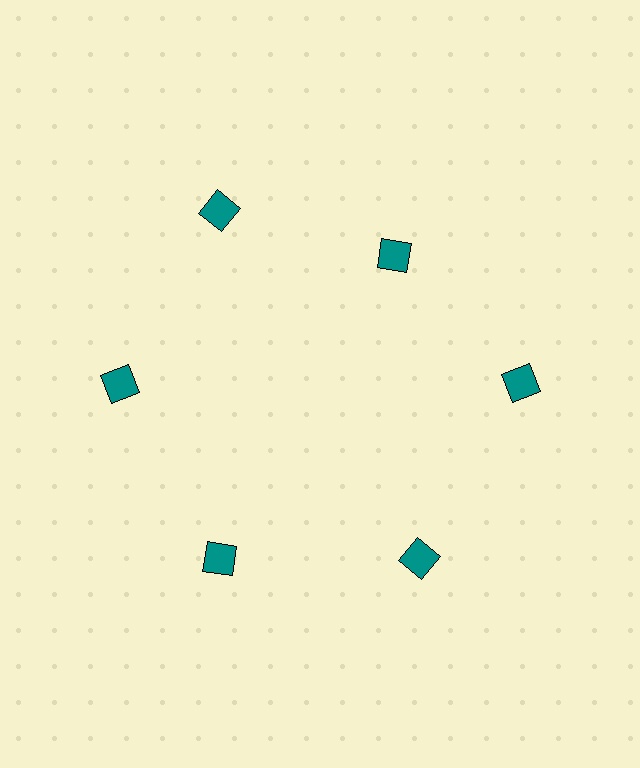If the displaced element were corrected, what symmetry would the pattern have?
It would have 6-fold rotational symmetry — the pattern would map onto itself every 60 degrees.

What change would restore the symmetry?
The symmetry would be restored by moving it outward, back onto the ring so that all 6 squares sit at equal angles and equal distance from the center.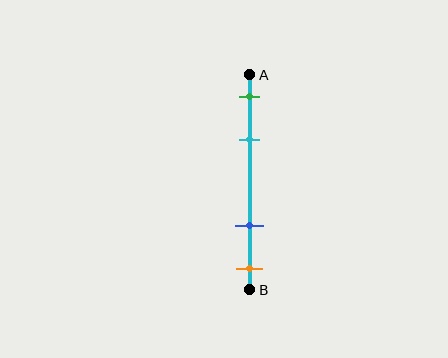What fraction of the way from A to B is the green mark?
The green mark is approximately 10% (0.1) of the way from A to B.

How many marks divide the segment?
There are 4 marks dividing the segment.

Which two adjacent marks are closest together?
The green and cyan marks are the closest adjacent pair.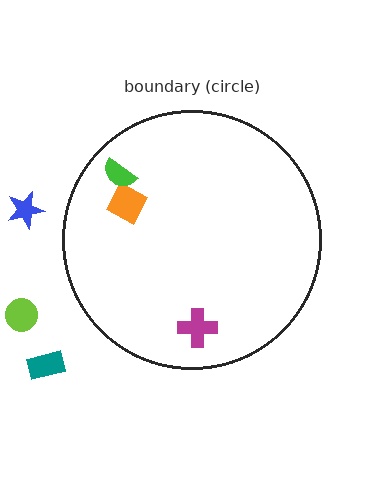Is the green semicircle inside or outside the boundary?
Inside.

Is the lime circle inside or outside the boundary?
Outside.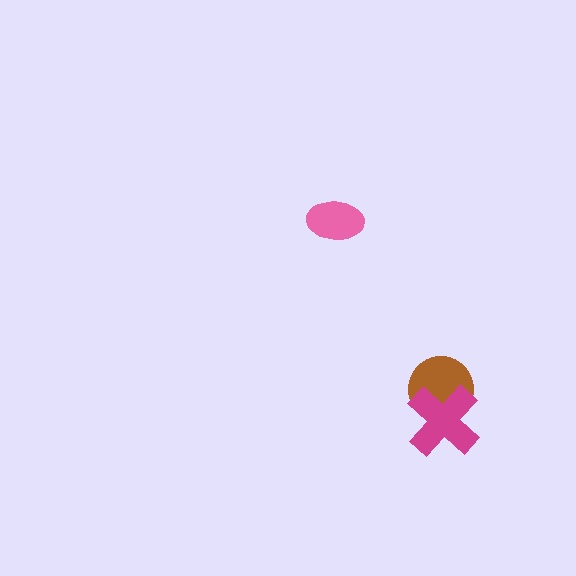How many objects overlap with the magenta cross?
1 object overlaps with the magenta cross.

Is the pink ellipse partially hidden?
No, no other shape covers it.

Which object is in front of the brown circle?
The magenta cross is in front of the brown circle.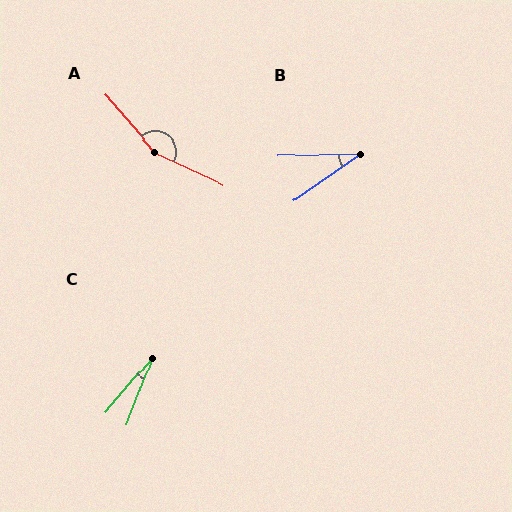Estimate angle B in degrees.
Approximately 33 degrees.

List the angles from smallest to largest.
C (19°), B (33°), A (156°).